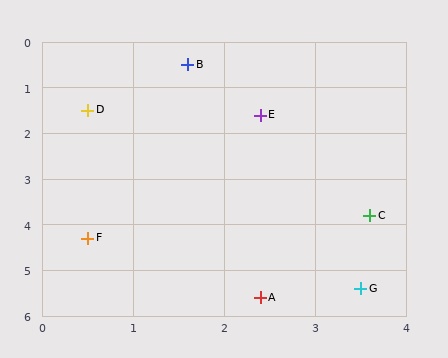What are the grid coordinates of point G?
Point G is at approximately (3.5, 5.4).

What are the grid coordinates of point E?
Point E is at approximately (2.4, 1.6).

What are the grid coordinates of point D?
Point D is at approximately (0.5, 1.5).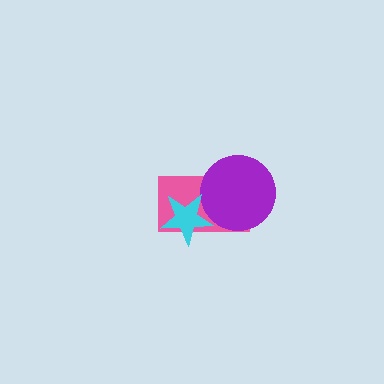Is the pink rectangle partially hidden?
Yes, it is partially covered by another shape.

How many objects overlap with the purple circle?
2 objects overlap with the purple circle.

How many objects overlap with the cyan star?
2 objects overlap with the cyan star.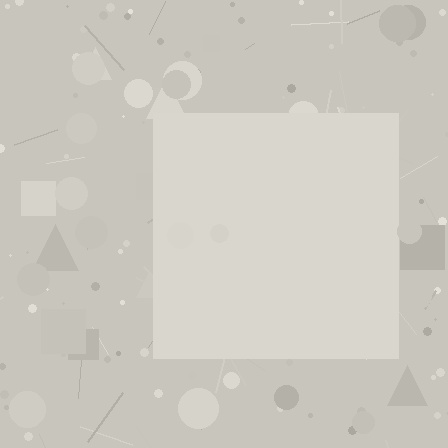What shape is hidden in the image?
A square is hidden in the image.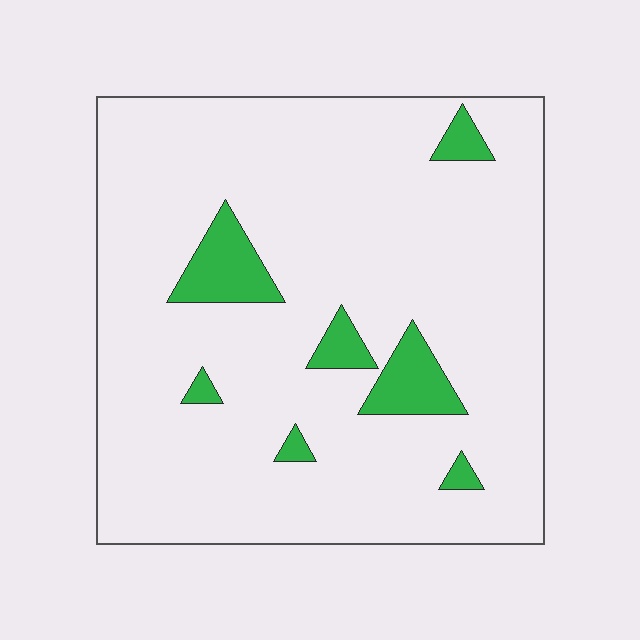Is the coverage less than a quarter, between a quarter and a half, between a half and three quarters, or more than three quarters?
Less than a quarter.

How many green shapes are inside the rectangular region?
7.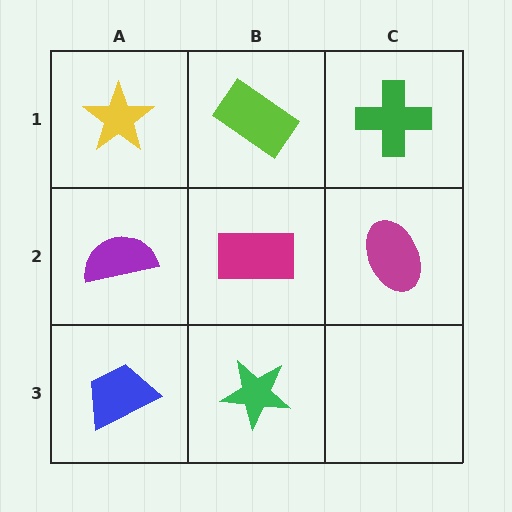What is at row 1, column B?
A lime rectangle.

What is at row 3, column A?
A blue trapezoid.